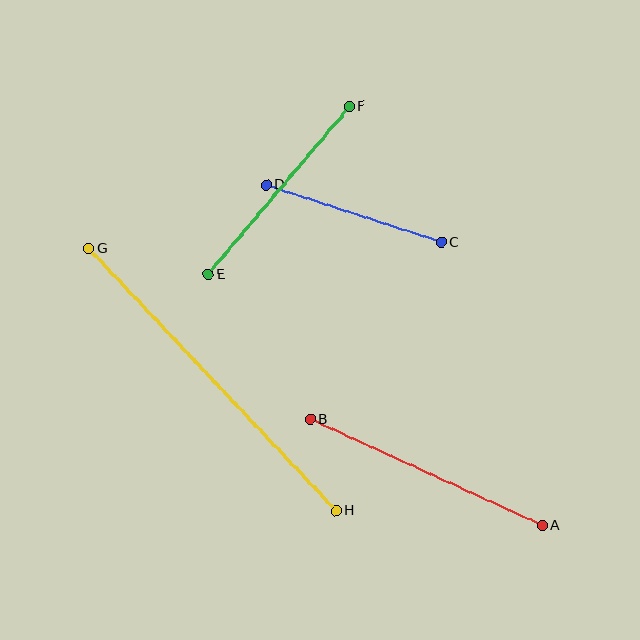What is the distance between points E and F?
The distance is approximately 219 pixels.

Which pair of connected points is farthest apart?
Points G and H are farthest apart.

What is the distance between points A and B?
The distance is approximately 255 pixels.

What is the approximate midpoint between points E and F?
The midpoint is at approximately (279, 191) pixels.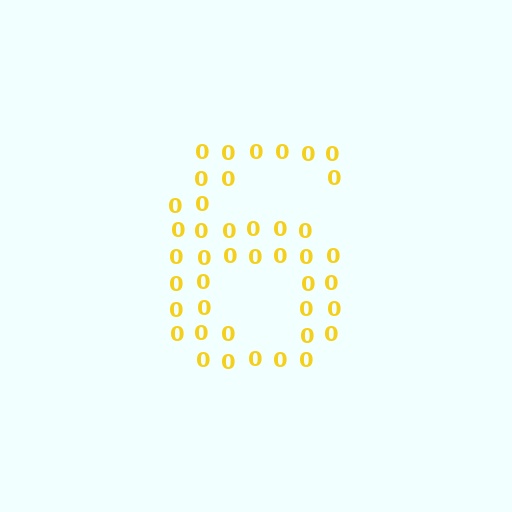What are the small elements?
The small elements are digit 0's.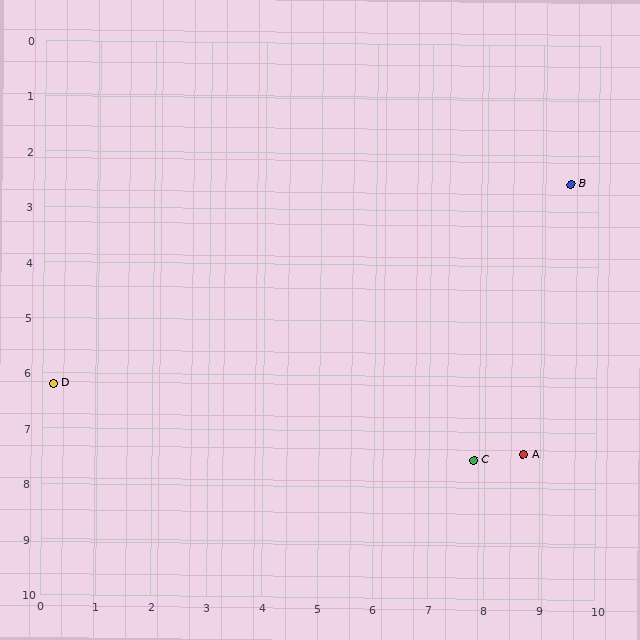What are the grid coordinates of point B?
Point B is at approximately (9.5, 2.5).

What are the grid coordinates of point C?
Point C is at approximately (7.8, 7.5).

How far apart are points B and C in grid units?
Points B and C are about 5.3 grid units apart.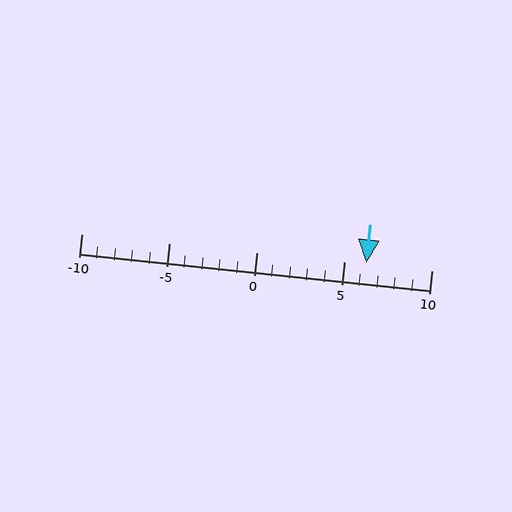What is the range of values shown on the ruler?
The ruler shows values from -10 to 10.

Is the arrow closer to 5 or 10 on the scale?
The arrow is closer to 5.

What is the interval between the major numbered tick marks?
The major tick marks are spaced 5 units apart.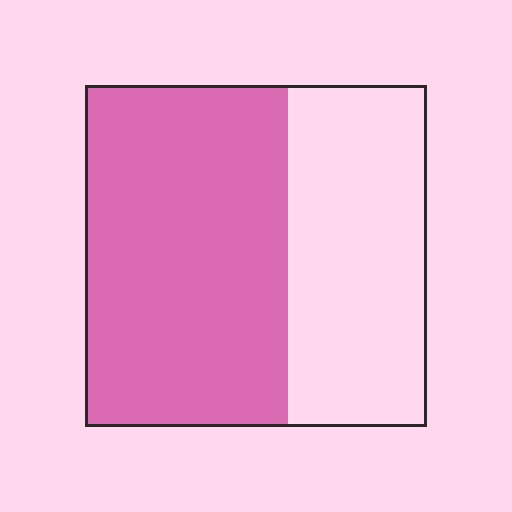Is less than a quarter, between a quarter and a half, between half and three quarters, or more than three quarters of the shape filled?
Between half and three quarters.